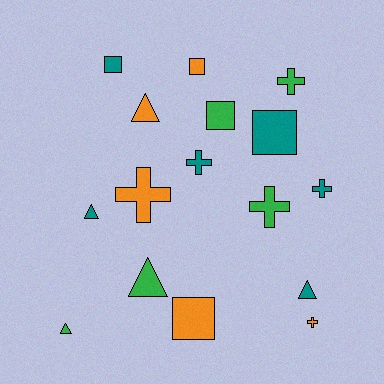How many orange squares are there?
There are 2 orange squares.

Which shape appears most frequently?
Cross, with 6 objects.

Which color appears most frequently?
Teal, with 6 objects.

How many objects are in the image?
There are 16 objects.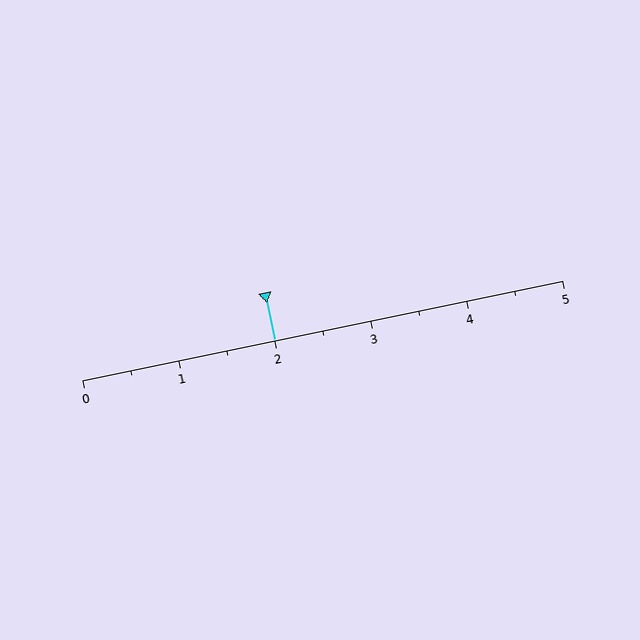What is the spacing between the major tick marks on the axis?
The major ticks are spaced 1 apart.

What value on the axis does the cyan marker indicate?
The marker indicates approximately 2.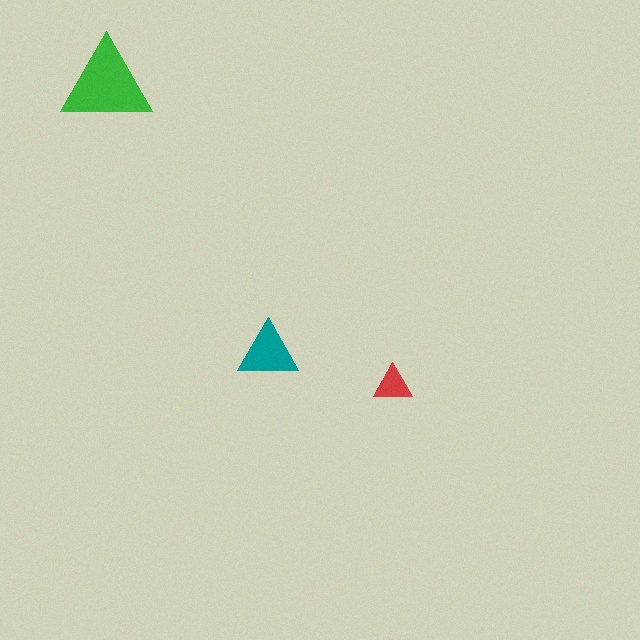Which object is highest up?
The green triangle is topmost.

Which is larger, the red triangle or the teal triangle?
The teal one.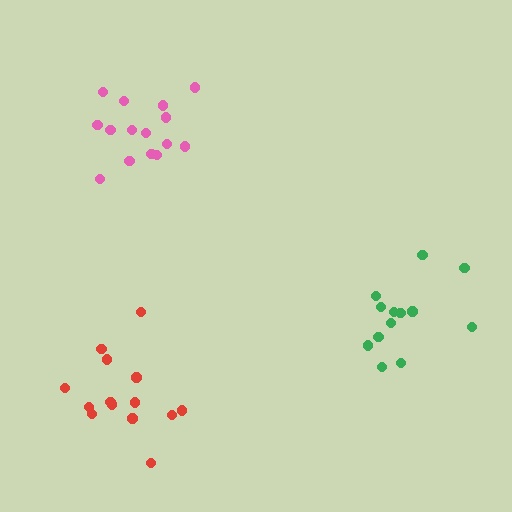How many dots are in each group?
Group 1: 14 dots, Group 2: 13 dots, Group 3: 15 dots (42 total).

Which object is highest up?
The pink cluster is topmost.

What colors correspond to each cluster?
The clusters are colored: red, green, pink.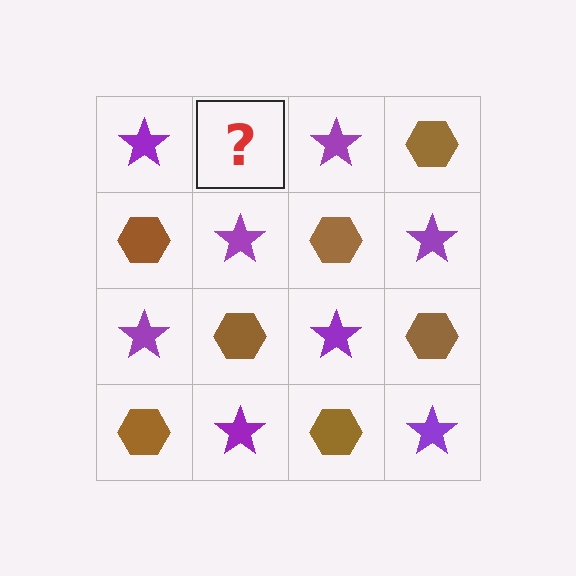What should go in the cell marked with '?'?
The missing cell should contain a brown hexagon.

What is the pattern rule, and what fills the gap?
The rule is that it alternates purple star and brown hexagon in a checkerboard pattern. The gap should be filled with a brown hexagon.